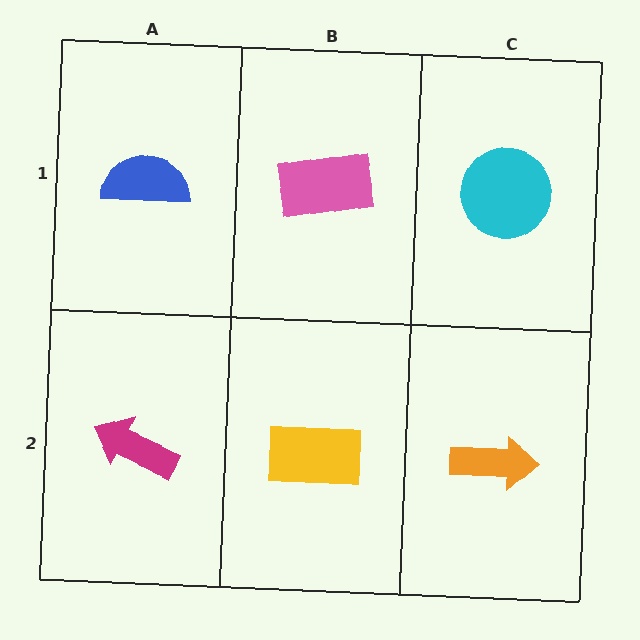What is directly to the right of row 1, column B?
A cyan circle.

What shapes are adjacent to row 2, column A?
A blue semicircle (row 1, column A), a yellow rectangle (row 2, column B).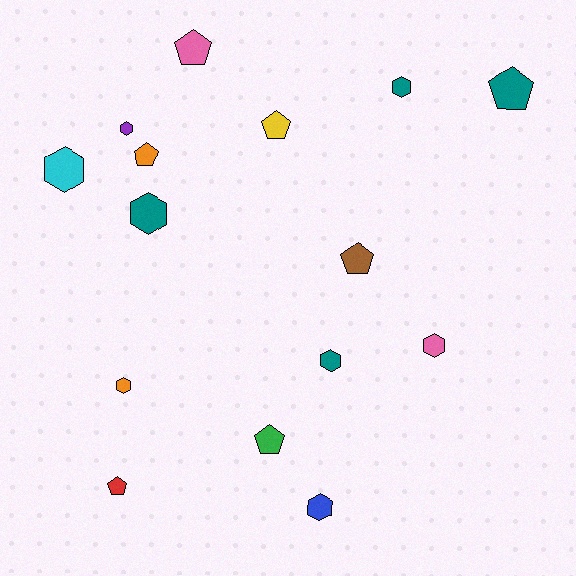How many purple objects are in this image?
There is 1 purple object.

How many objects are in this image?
There are 15 objects.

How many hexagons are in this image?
There are 8 hexagons.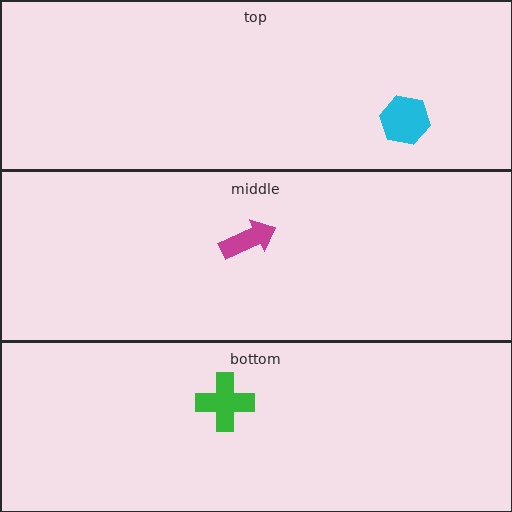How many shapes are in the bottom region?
1.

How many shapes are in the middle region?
1.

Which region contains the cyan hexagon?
The top region.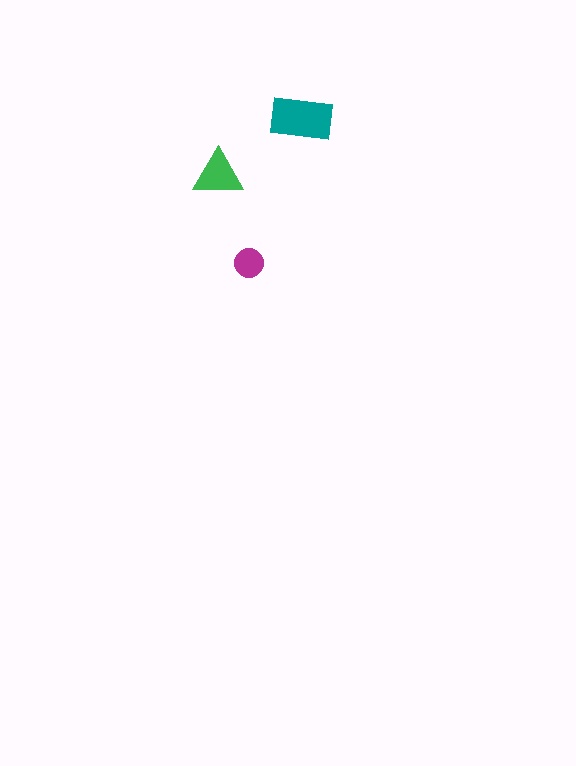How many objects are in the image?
There are 3 objects in the image.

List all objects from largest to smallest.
The teal rectangle, the green triangle, the magenta circle.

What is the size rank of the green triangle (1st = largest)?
2nd.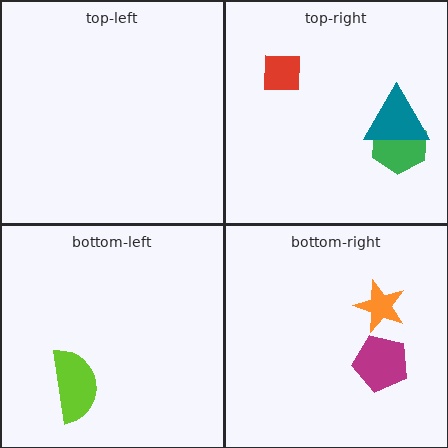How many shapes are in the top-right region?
3.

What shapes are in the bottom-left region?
The lime semicircle.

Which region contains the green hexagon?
The top-right region.